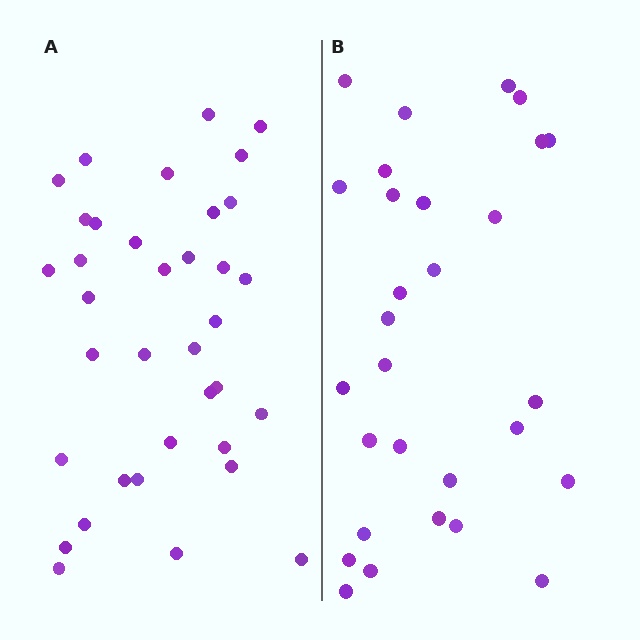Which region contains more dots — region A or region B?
Region A (the left region) has more dots.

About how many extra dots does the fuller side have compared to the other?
Region A has roughly 8 or so more dots than region B.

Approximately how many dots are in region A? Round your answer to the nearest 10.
About 40 dots. (The exact count is 36, which rounds to 40.)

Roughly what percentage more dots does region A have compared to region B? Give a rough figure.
About 25% more.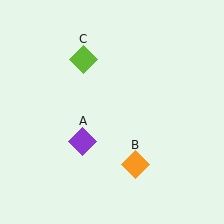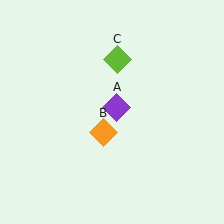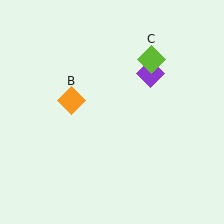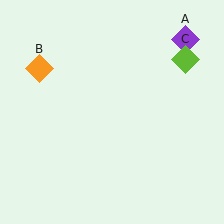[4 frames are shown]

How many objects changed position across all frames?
3 objects changed position: purple diamond (object A), orange diamond (object B), lime diamond (object C).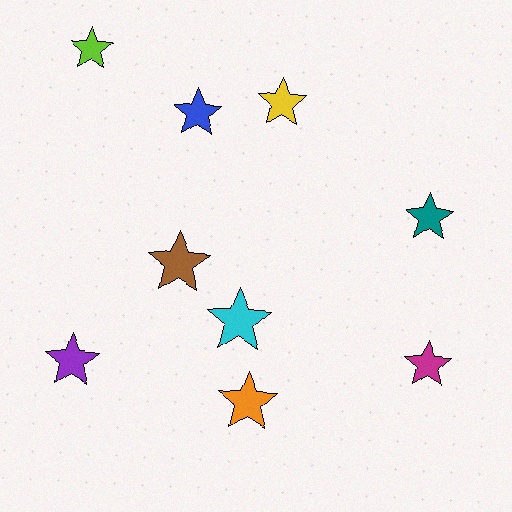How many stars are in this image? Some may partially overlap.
There are 9 stars.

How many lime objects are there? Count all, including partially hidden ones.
There is 1 lime object.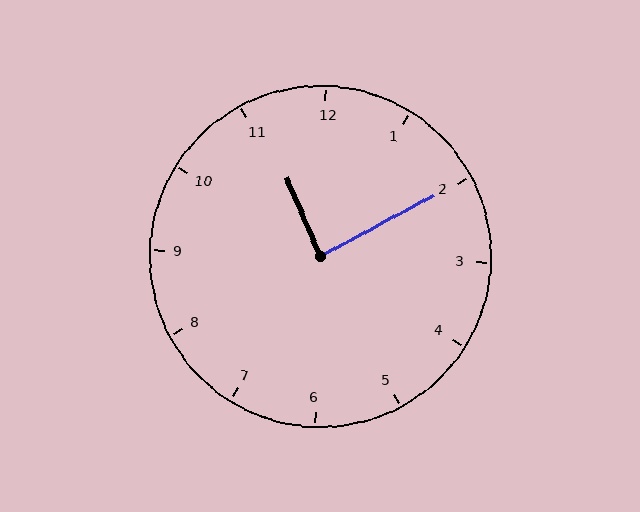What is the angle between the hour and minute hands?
Approximately 85 degrees.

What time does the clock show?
11:10.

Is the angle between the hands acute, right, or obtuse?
It is right.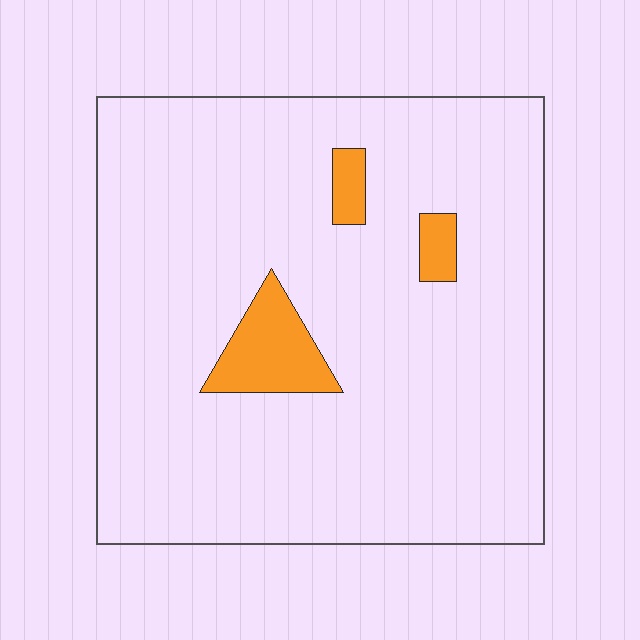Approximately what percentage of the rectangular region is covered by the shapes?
Approximately 5%.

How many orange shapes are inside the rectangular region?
3.